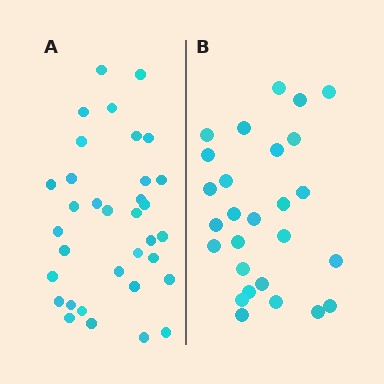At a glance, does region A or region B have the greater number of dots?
Region A (the left region) has more dots.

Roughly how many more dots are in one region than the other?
Region A has roughly 8 or so more dots than region B.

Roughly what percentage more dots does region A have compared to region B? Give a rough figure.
About 25% more.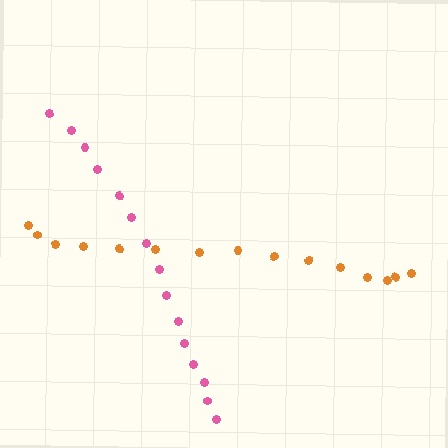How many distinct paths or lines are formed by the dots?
There are 2 distinct paths.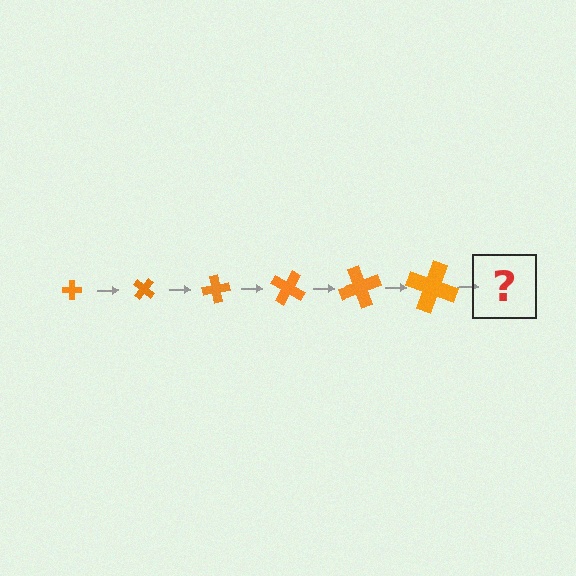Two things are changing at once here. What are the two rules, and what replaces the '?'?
The two rules are that the cross grows larger each step and it rotates 40 degrees each step. The '?' should be a cross, larger than the previous one and rotated 240 degrees from the start.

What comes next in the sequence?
The next element should be a cross, larger than the previous one and rotated 240 degrees from the start.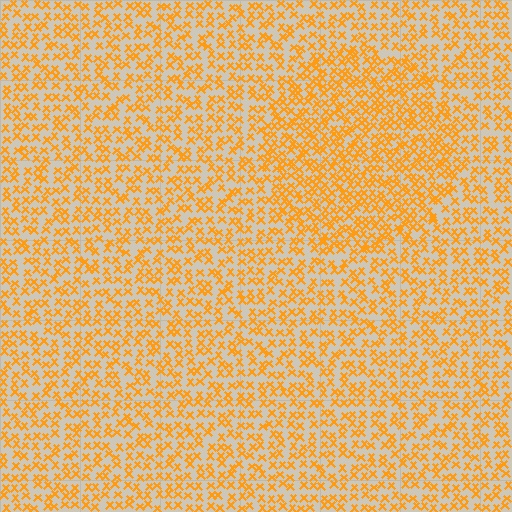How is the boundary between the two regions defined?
The boundary is defined by a change in element density (approximately 1.6x ratio). All elements are the same color, size, and shape.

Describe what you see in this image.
The image contains small orange elements arranged at two different densities. A circle-shaped region is visible where the elements are more densely packed than the surrounding area.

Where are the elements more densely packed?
The elements are more densely packed inside the circle boundary.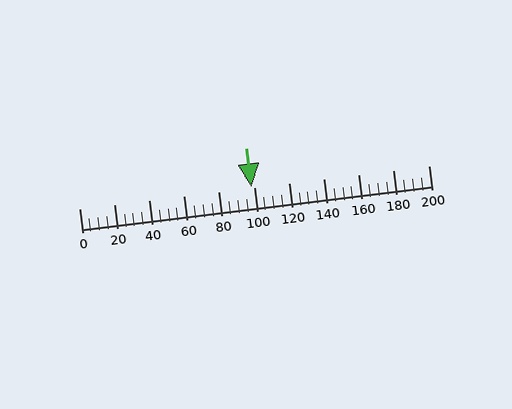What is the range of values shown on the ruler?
The ruler shows values from 0 to 200.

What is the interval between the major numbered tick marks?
The major tick marks are spaced 20 units apart.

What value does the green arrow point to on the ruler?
The green arrow points to approximately 99.